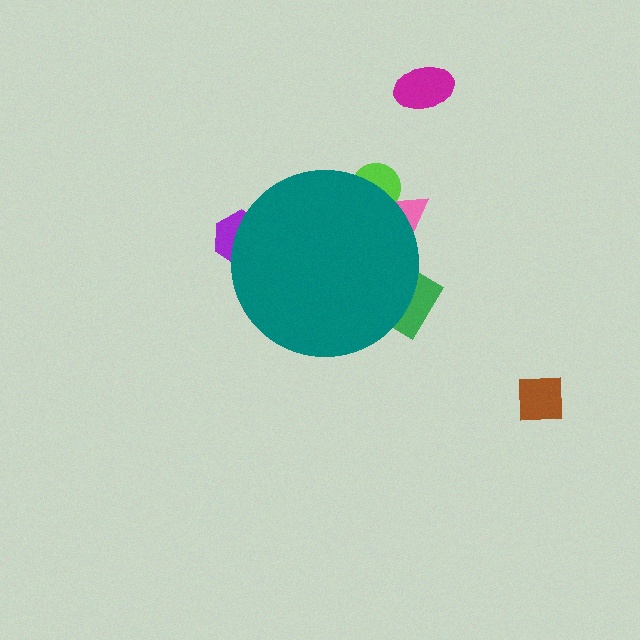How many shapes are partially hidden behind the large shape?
4 shapes are partially hidden.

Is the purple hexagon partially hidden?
Yes, the purple hexagon is partially hidden behind the teal circle.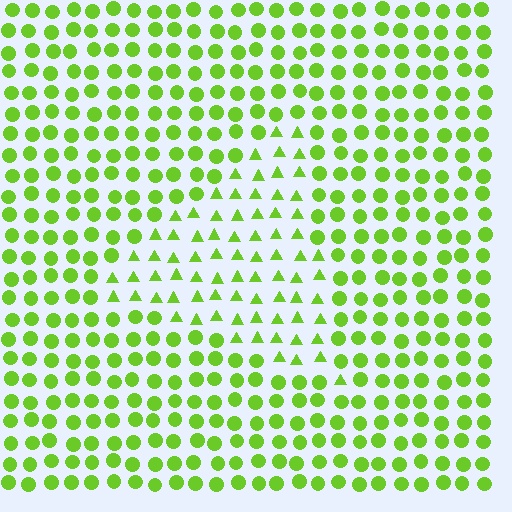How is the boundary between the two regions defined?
The boundary is defined by a change in element shape: triangles inside vs. circles outside. All elements share the same color and spacing.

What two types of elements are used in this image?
The image uses triangles inside the triangle region and circles outside it.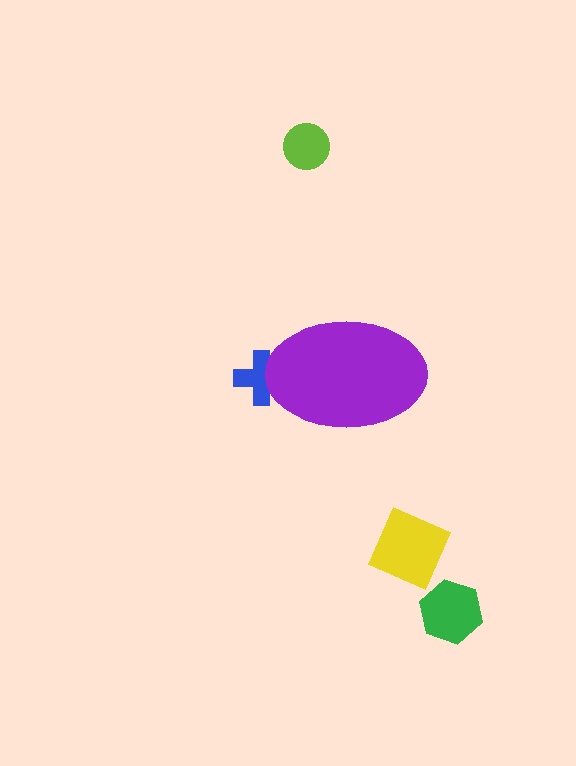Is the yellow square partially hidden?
No, the yellow square is fully visible.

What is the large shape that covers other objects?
A purple ellipse.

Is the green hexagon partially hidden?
No, the green hexagon is fully visible.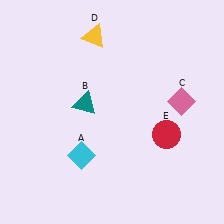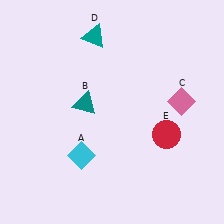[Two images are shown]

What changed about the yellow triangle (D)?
In Image 1, D is yellow. In Image 2, it changed to teal.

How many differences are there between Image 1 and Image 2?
There is 1 difference between the two images.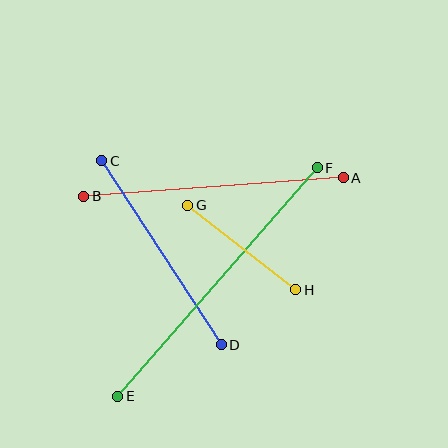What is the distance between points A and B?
The distance is approximately 260 pixels.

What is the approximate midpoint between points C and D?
The midpoint is at approximately (161, 253) pixels.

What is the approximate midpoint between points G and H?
The midpoint is at approximately (242, 248) pixels.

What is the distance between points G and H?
The distance is approximately 137 pixels.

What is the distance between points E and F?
The distance is approximately 303 pixels.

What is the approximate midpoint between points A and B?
The midpoint is at approximately (213, 187) pixels.